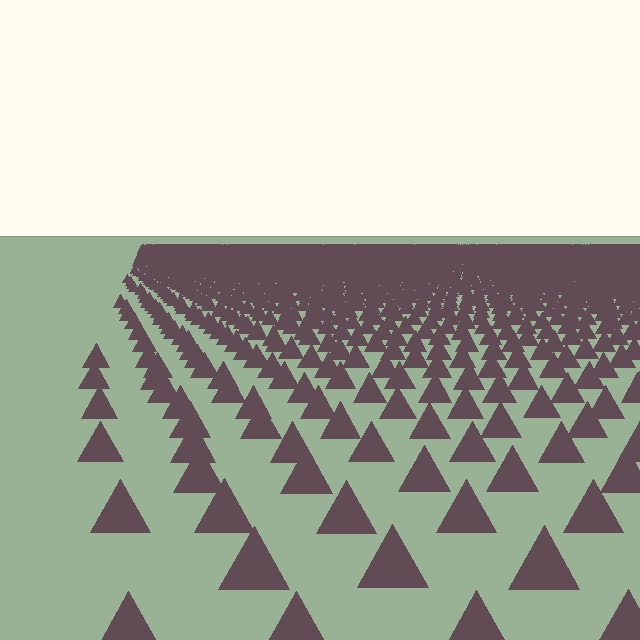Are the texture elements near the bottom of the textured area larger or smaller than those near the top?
Larger. Near the bottom, elements are closer to the viewer and appear at a bigger on-screen size.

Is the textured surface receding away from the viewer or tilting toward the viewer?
The surface is receding away from the viewer. Texture elements get smaller and denser toward the top.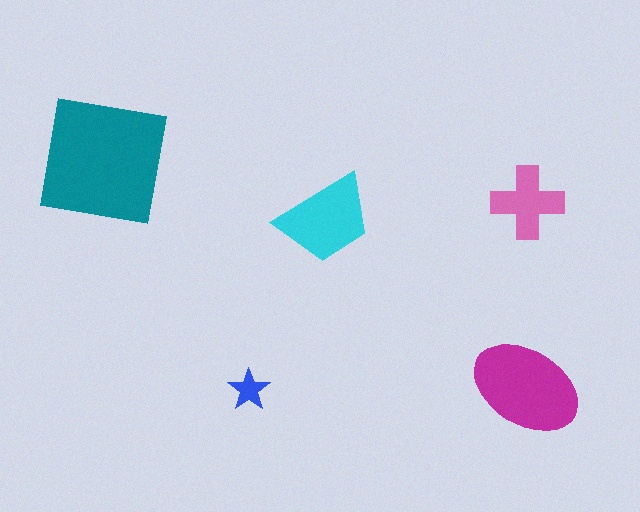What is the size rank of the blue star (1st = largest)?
5th.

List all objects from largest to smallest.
The teal square, the magenta ellipse, the cyan trapezoid, the pink cross, the blue star.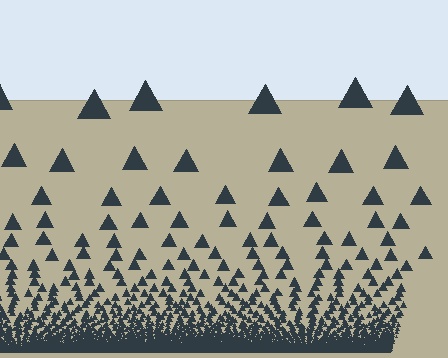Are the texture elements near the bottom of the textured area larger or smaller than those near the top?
Smaller. The gradient is inverted — elements near the bottom are smaller and denser.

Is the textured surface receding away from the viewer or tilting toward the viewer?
The surface appears to tilt toward the viewer. Texture elements get larger and sparser toward the top.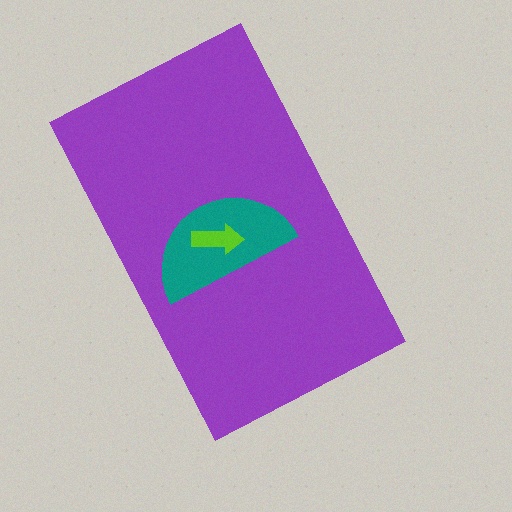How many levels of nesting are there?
3.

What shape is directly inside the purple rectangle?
The teal semicircle.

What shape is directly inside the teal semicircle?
The lime arrow.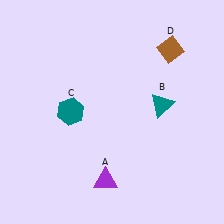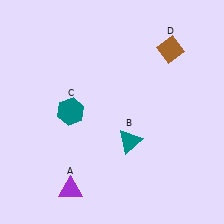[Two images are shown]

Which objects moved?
The objects that moved are: the purple triangle (A), the teal triangle (B).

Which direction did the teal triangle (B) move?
The teal triangle (B) moved down.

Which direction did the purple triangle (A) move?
The purple triangle (A) moved left.